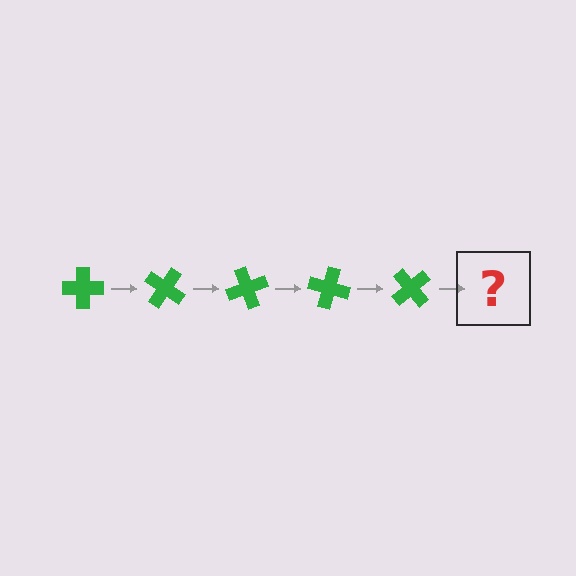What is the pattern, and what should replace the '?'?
The pattern is that the cross rotates 35 degrees each step. The '?' should be a green cross rotated 175 degrees.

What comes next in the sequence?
The next element should be a green cross rotated 175 degrees.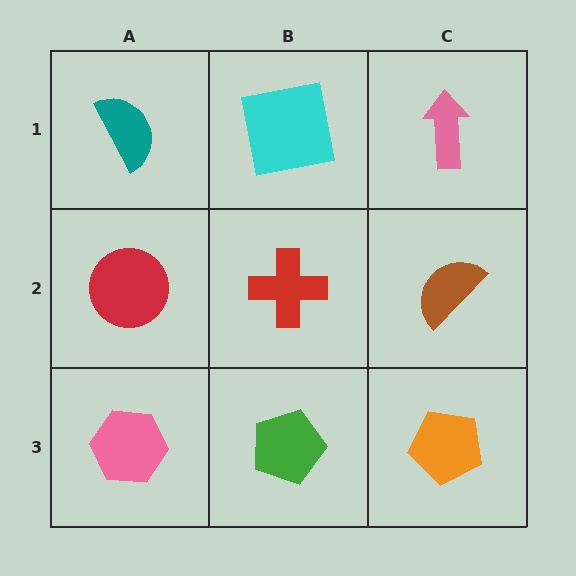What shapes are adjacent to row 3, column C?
A brown semicircle (row 2, column C), a green pentagon (row 3, column B).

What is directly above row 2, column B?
A cyan square.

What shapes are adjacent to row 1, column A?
A red circle (row 2, column A), a cyan square (row 1, column B).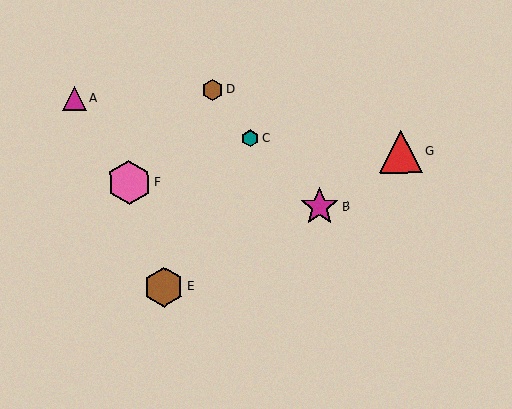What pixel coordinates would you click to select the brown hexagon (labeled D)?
Click at (213, 90) to select the brown hexagon D.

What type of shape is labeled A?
Shape A is a magenta triangle.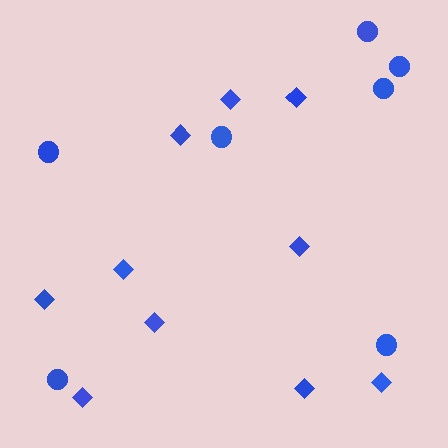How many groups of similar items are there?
There are 2 groups: one group of circles (7) and one group of diamonds (10).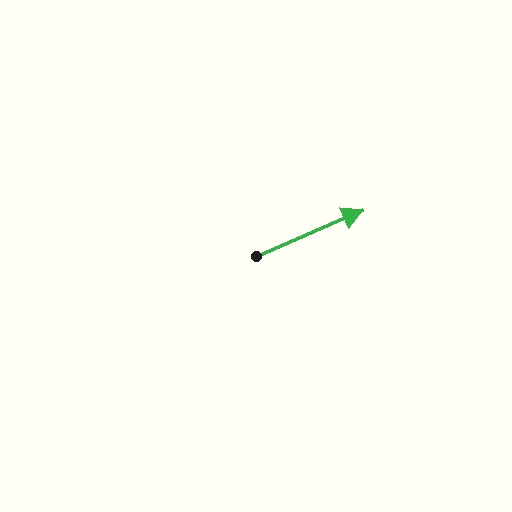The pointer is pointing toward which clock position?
Roughly 2 o'clock.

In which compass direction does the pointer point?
Northeast.